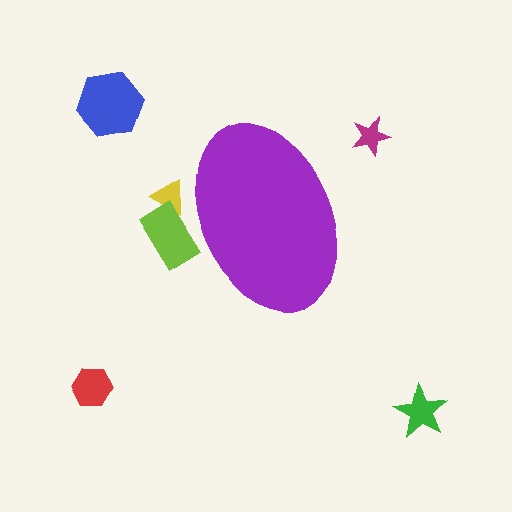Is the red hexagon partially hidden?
No, the red hexagon is fully visible.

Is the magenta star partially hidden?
No, the magenta star is fully visible.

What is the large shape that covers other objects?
A purple ellipse.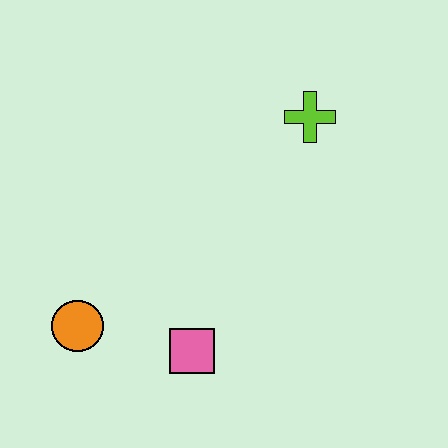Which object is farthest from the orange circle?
The lime cross is farthest from the orange circle.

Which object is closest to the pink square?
The orange circle is closest to the pink square.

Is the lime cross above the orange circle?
Yes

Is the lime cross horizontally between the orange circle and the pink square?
No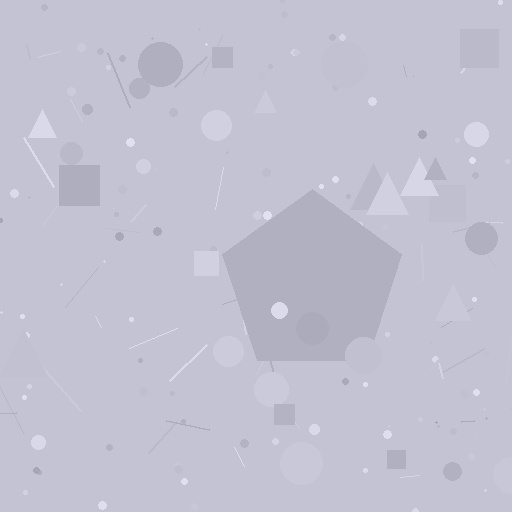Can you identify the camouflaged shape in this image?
The camouflaged shape is a pentagon.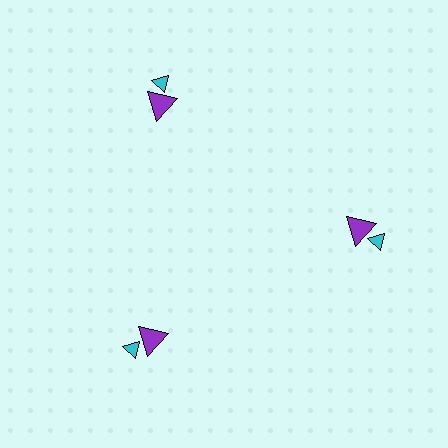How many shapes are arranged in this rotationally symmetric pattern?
There are 6 shapes, arranged in 3 groups of 2.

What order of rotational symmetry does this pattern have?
This pattern has 3-fold rotational symmetry.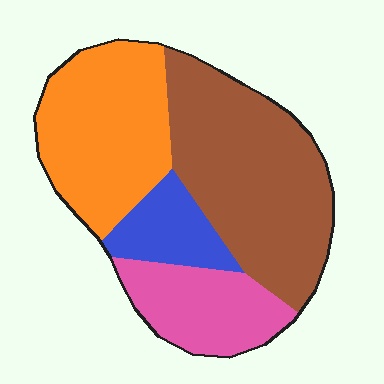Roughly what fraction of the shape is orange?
Orange takes up about one third (1/3) of the shape.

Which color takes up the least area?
Blue, at roughly 10%.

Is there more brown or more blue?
Brown.